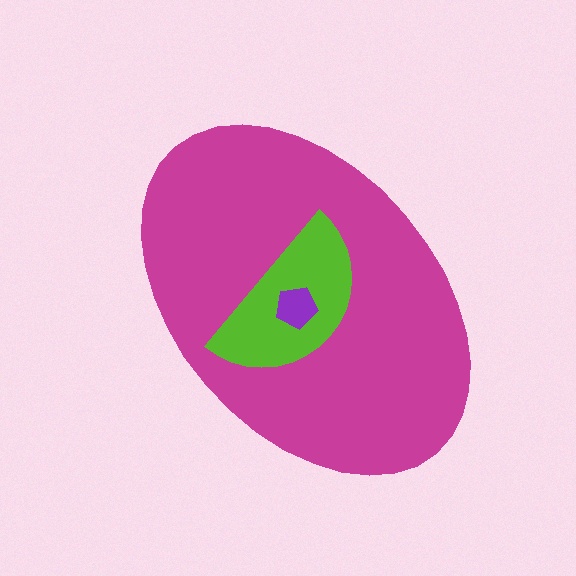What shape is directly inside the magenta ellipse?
The lime semicircle.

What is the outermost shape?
The magenta ellipse.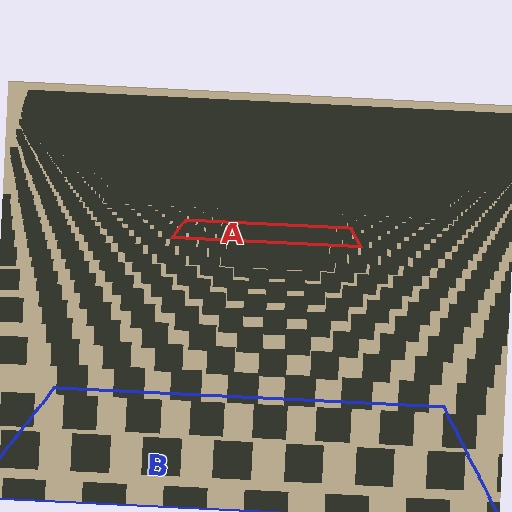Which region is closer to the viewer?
Region B is closer. The texture elements there are larger and more spread out.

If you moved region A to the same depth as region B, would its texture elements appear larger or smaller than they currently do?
They would appear larger. At a closer depth, the same texture elements are projected at a bigger on-screen size.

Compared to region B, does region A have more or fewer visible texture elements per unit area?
Region A has more texture elements per unit area — they are packed more densely because it is farther away.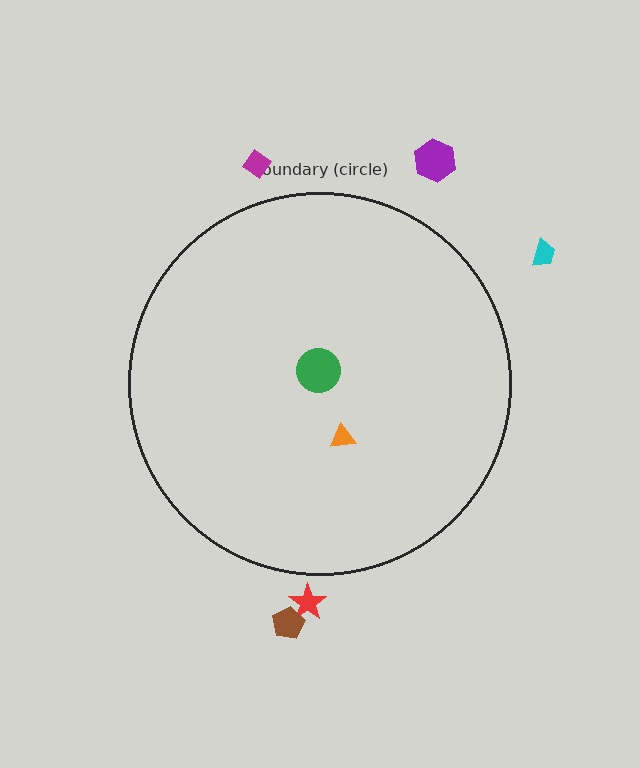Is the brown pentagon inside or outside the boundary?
Outside.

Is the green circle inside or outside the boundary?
Inside.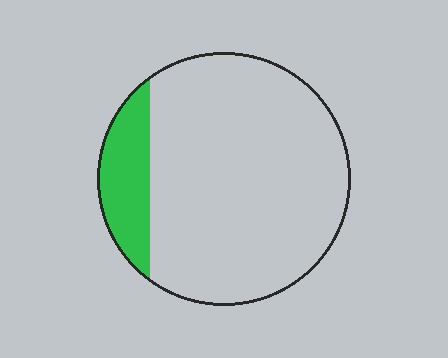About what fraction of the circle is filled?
About one sixth (1/6).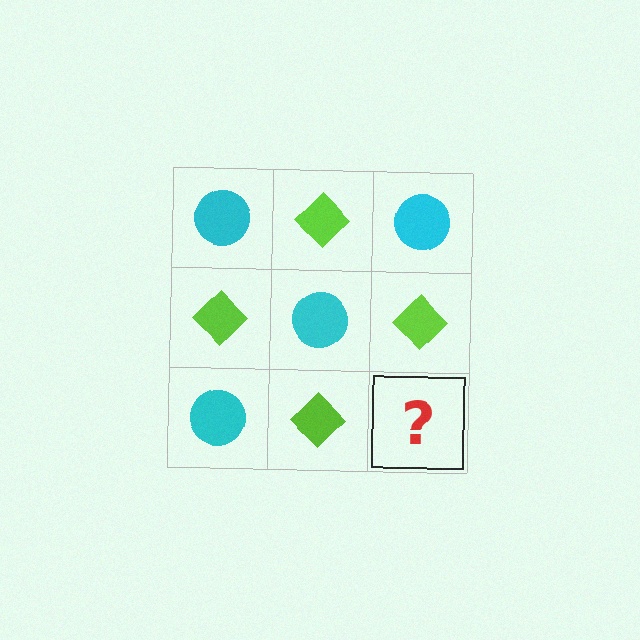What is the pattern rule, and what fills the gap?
The rule is that it alternates cyan circle and lime diamond in a checkerboard pattern. The gap should be filled with a cyan circle.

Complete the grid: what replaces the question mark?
The question mark should be replaced with a cyan circle.